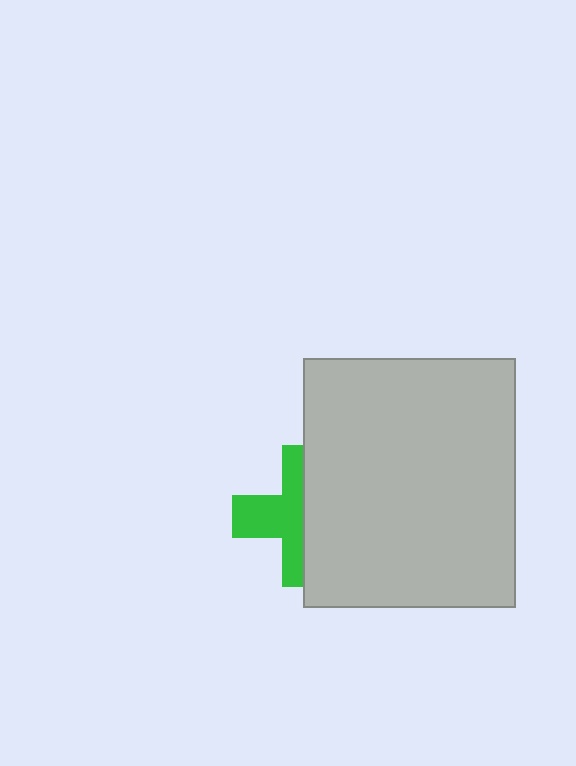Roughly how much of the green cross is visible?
About half of it is visible (roughly 50%).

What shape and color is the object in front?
The object in front is a light gray rectangle.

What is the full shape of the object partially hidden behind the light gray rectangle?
The partially hidden object is a green cross.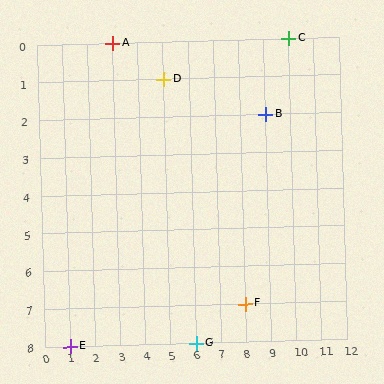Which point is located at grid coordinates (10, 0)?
Point C is at (10, 0).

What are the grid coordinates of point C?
Point C is at grid coordinates (10, 0).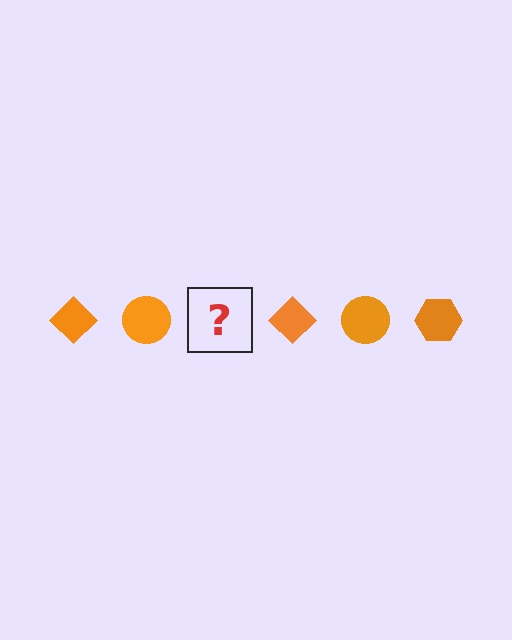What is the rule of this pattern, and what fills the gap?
The rule is that the pattern cycles through diamond, circle, hexagon shapes in orange. The gap should be filled with an orange hexagon.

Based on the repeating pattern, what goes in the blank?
The blank should be an orange hexagon.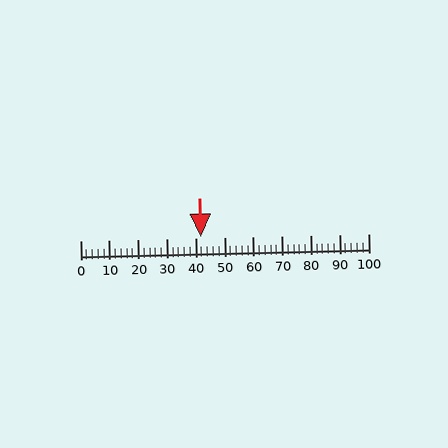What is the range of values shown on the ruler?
The ruler shows values from 0 to 100.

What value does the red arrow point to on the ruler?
The red arrow points to approximately 42.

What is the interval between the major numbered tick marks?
The major tick marks are spaced 10 units apart.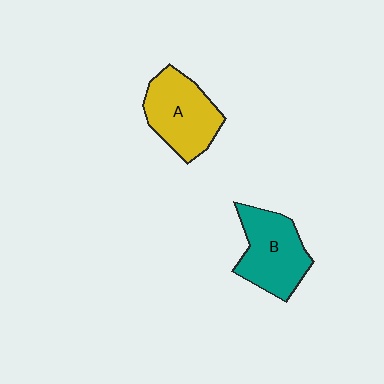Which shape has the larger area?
Shape A (yellow).